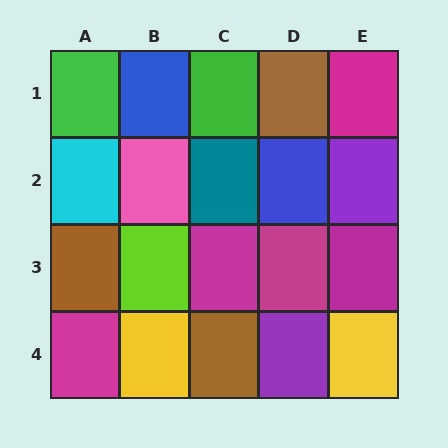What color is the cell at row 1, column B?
Blue.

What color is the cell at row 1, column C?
Green.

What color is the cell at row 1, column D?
Brown.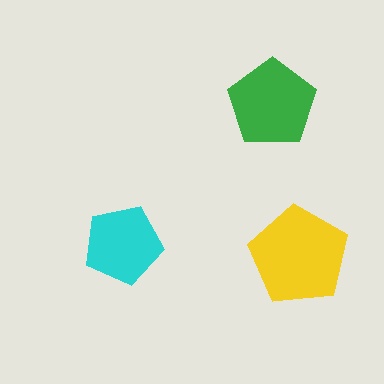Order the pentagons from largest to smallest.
the yellow one, the green one, the cyan one.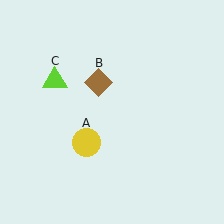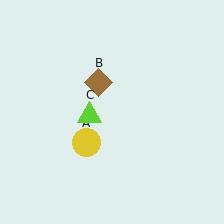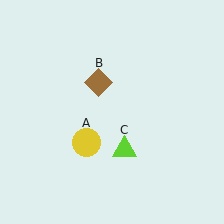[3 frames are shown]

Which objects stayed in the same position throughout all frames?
Yellow circle (object A) and brown diamond (object B) remained stationary.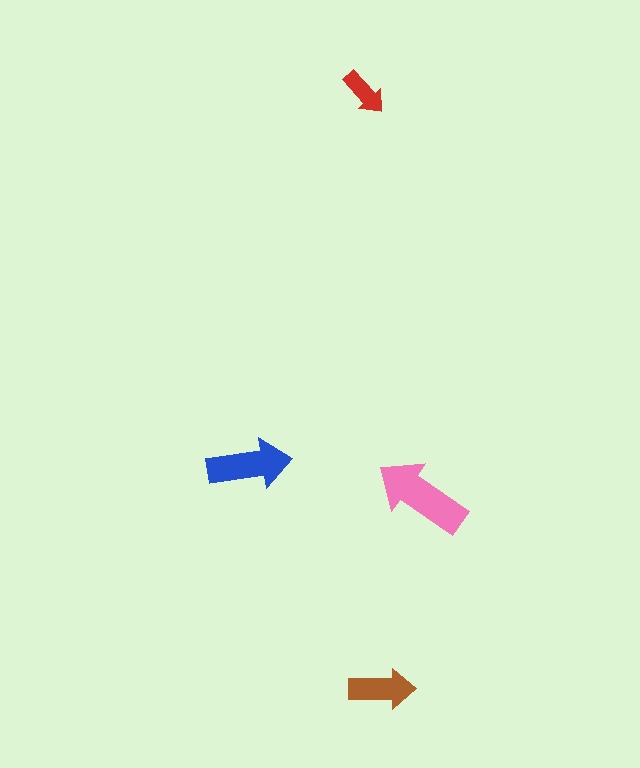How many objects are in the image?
There are 4 objects in the image.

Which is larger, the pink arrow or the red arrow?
The pink one.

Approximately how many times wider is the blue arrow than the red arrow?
About 1.5 times wider.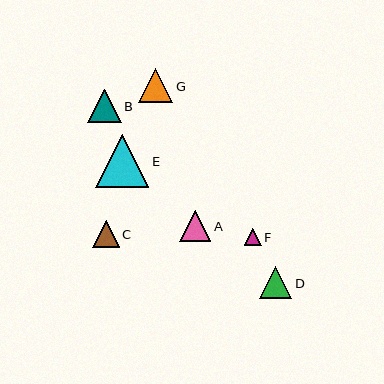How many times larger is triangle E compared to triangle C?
Triangle E is approximately 2.0 times the size of triangle C.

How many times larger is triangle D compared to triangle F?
Triangle D is approximately 2.0 times the size of triangle F.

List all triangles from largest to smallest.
From largest to smallest: E, G, B, D, A, C, F.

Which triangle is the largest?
Triangle E is the largest with a size of approximately 53 pixels.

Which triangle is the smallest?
Triangle F is the smallest with a size of approximately 16 pixels.